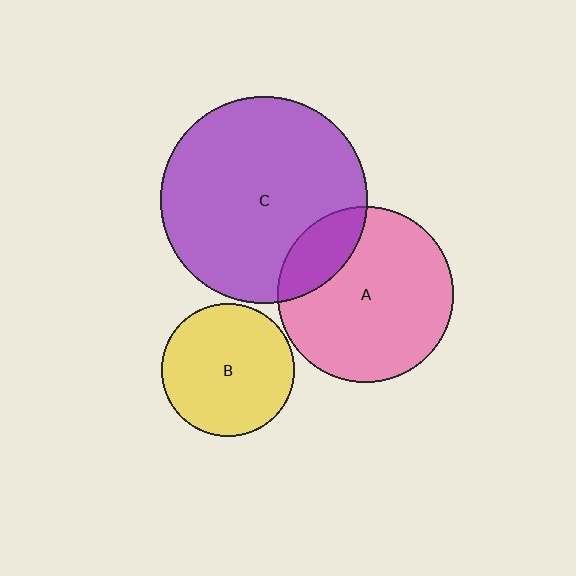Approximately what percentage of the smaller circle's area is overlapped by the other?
Approximately 20%.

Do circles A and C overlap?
Yes.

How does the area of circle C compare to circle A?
Approximately 1.4 times.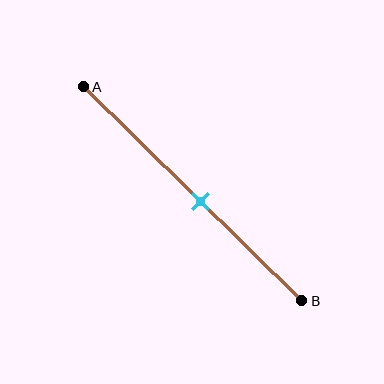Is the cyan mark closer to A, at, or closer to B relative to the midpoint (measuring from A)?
The cyan mark is closer to point B than the midpoint of segment AB.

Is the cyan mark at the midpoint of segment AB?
No, the mark is at about 55% from A, not at the 50% midpoint.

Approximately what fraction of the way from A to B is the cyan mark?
The cyan mark is approximately 55% of the way from A to B.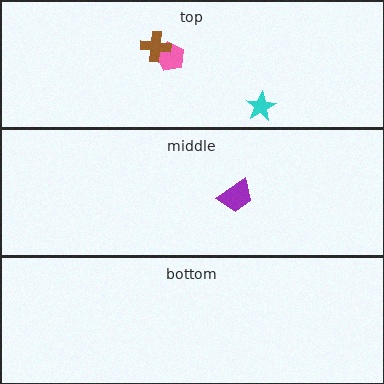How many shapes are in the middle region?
1.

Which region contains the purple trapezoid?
The middle region.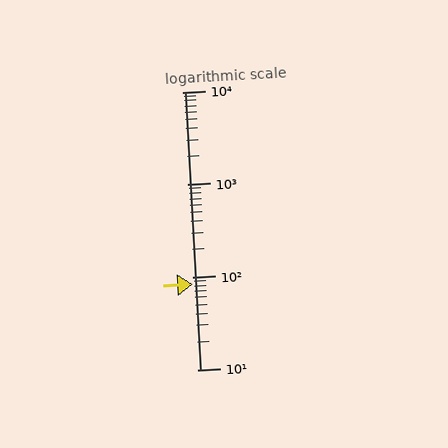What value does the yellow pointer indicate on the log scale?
The pointer indicates approximately 84.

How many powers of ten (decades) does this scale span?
The scale spans 3 decades, from 10 to 10000.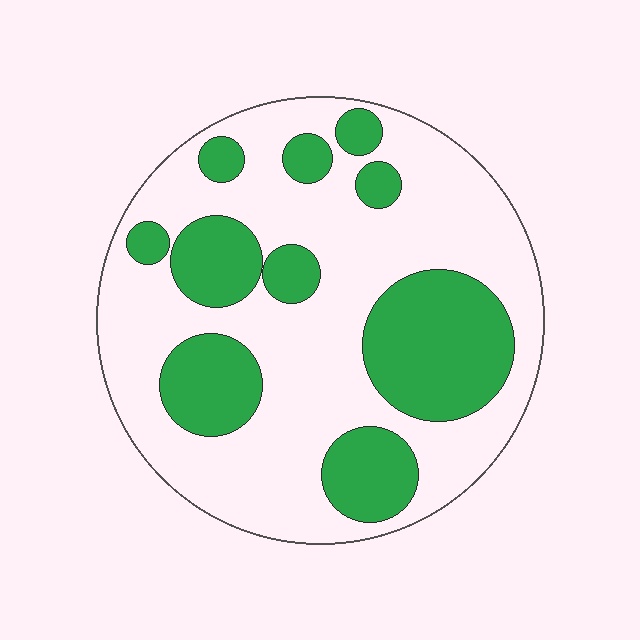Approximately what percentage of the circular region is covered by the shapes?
Approximately 35%.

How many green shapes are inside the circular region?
10.